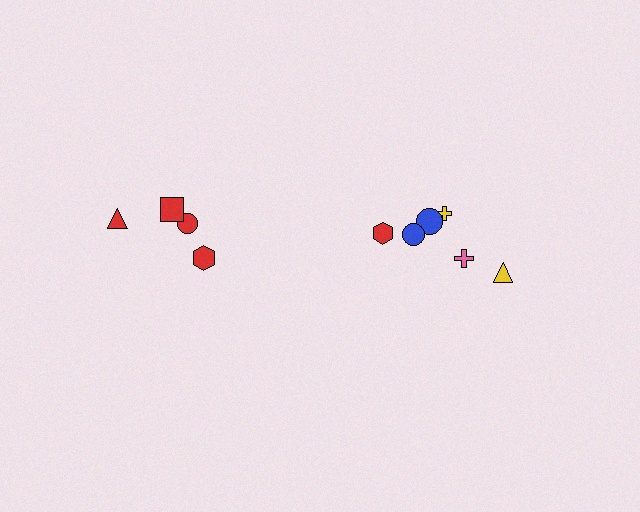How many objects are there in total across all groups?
There are 10 objects.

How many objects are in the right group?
There are 6 objects.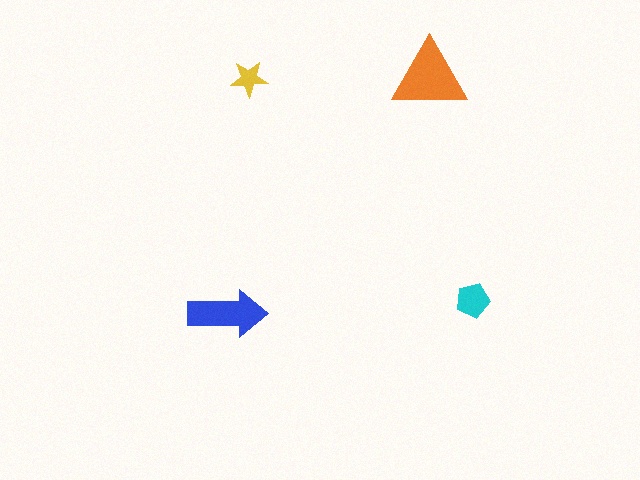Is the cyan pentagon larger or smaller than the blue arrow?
Smaller.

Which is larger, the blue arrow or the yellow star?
The blue arrow.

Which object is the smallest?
The yellow star.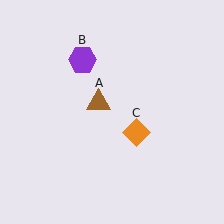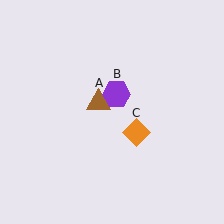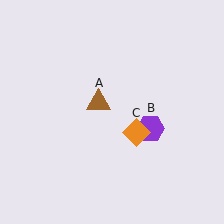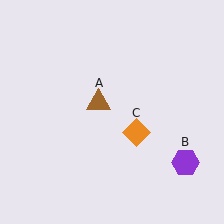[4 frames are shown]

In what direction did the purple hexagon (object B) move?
The purple hexagon (object B) moved down and to the right.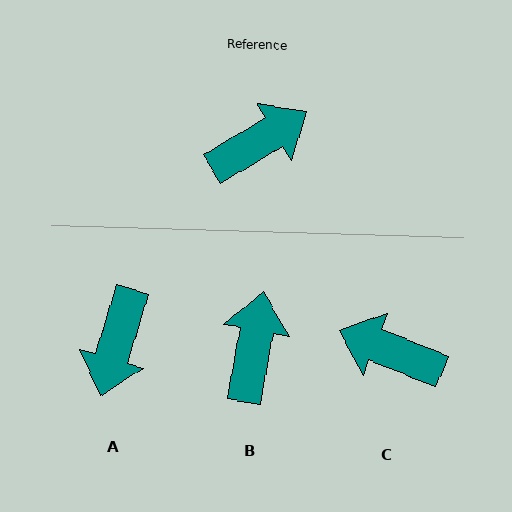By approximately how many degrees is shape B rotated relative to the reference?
Approximately 49 degrees counter-clockwise.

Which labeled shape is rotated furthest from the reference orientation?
A, about 138 degrees away.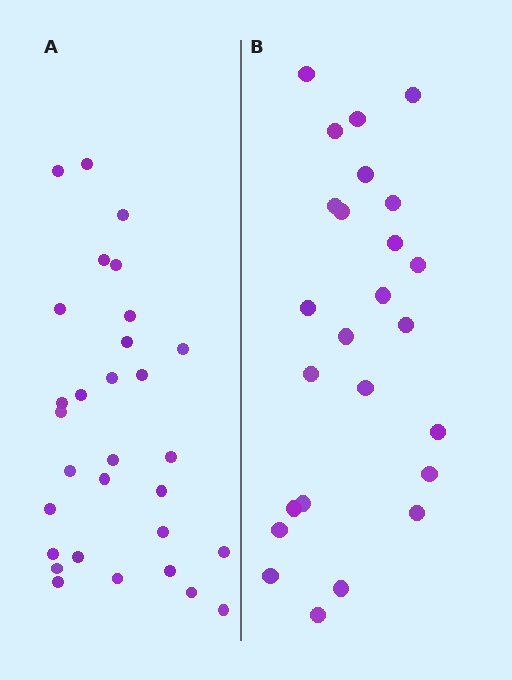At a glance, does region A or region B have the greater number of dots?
Region A (the left region) has more dots.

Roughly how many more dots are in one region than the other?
Region A has about 5 more dots than region B.